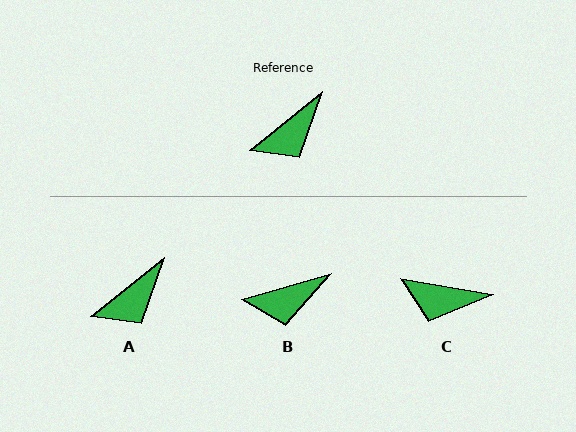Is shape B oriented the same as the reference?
No, it is off by about 22 degrees.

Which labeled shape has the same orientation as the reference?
A.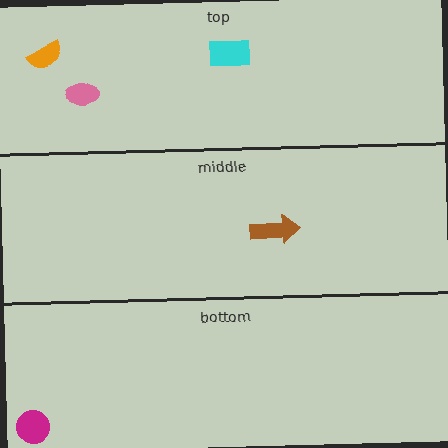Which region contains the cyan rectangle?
The top region.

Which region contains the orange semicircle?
The top region.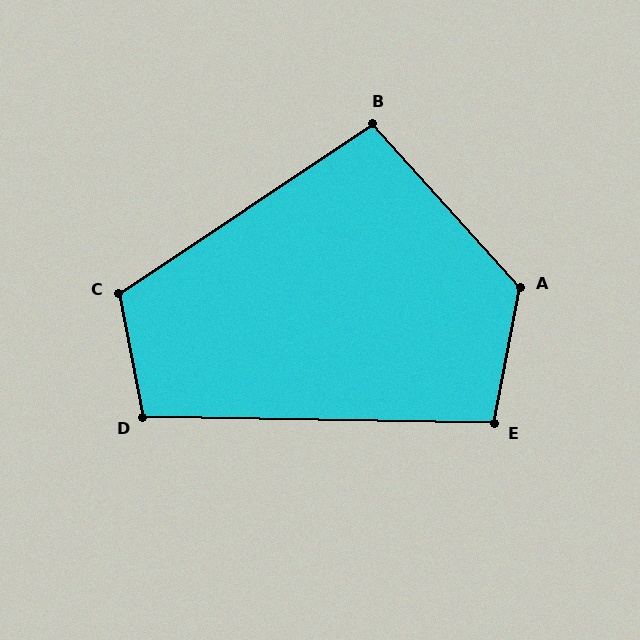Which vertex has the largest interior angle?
A, at approximately 127 degrees.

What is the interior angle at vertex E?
Approximately 100 degrees (obtuse).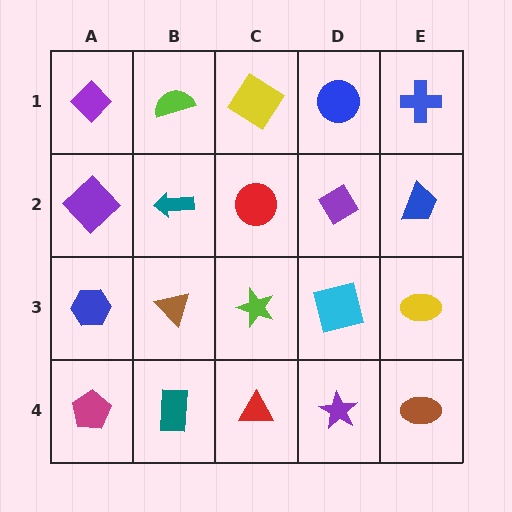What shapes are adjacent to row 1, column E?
A blue trapezoid (row 2, column E), a blue circle (row 1, column D).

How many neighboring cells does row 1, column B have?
3.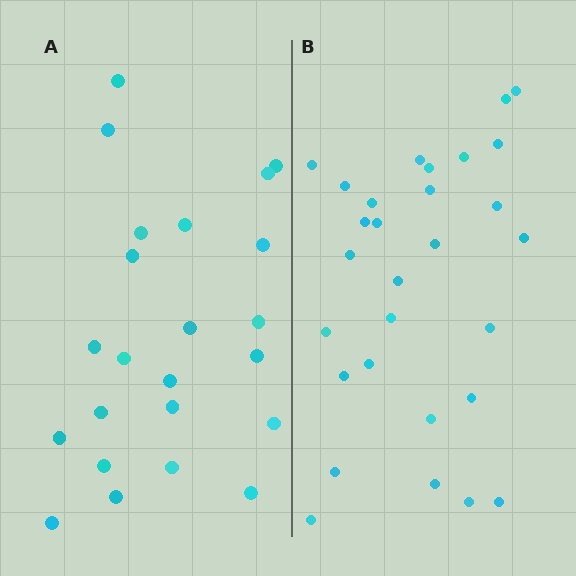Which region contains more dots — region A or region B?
Region B (the right region) has more dots.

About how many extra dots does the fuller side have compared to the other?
Region B has about 6 more dots than region A.